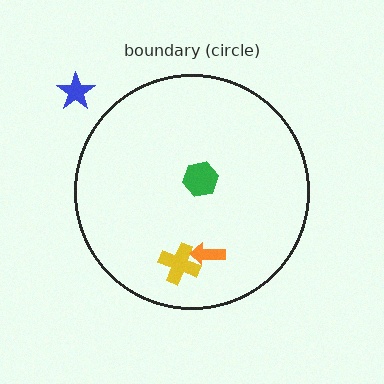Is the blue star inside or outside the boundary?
Outside.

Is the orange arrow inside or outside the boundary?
Inside.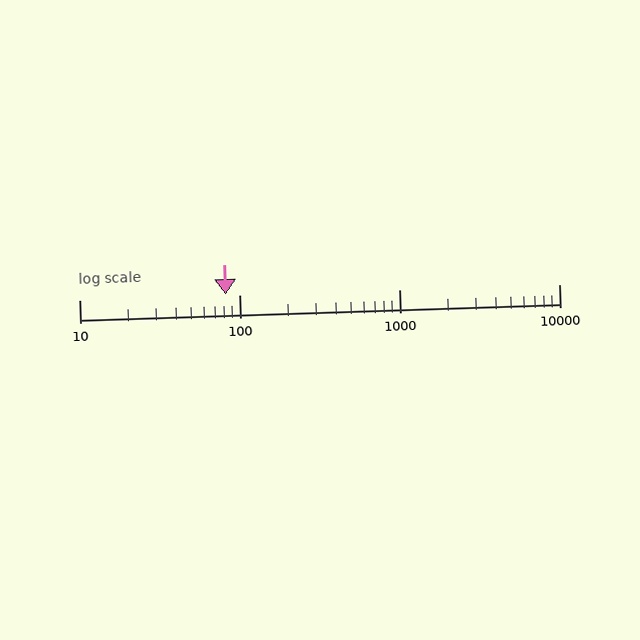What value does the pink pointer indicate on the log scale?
The pointer indicates approximately 82.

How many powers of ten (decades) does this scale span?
The scale spans 3 decades, from 10 to 10000.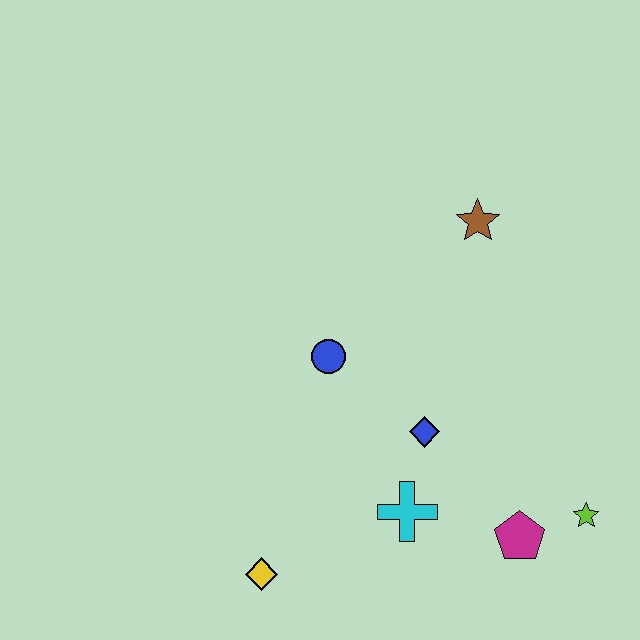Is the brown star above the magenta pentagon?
Yes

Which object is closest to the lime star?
The magenta pentagon is closest to the lime star.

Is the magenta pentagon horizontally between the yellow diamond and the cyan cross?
No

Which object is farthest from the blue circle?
The lime star is farthest from the blue circle.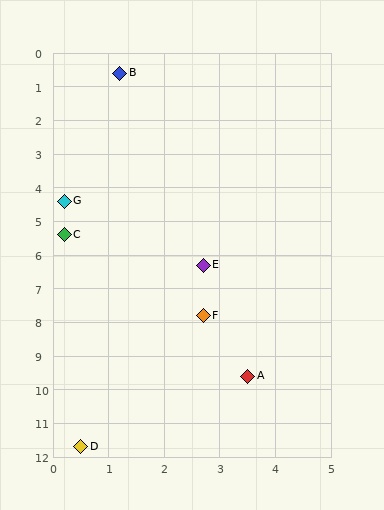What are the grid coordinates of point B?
Point B is at approximately (1.2, 0.6).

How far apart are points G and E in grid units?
Points G and E are about 3.1 grid units apart.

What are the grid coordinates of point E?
Point E is at approximately (2.7, 6.3).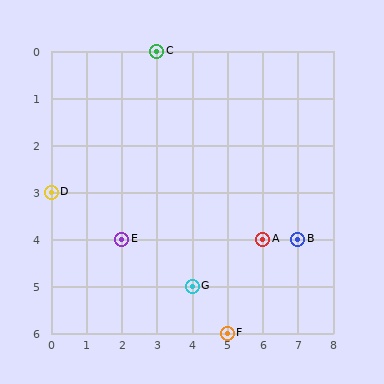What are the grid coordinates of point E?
Point E is at grid coordinates (2, 4).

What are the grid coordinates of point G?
Point G is at grid coordinates (4, 5).